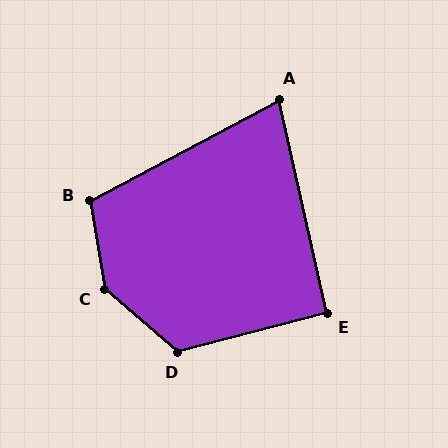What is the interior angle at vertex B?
Approximately 109 degrees (obtuse).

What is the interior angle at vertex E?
Approximately 92 degrees (approximately right).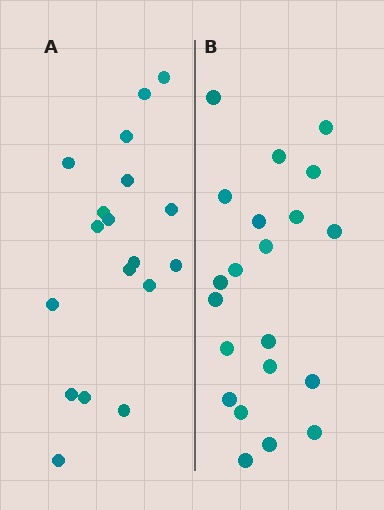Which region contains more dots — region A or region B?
Region B (the right region) has more dots.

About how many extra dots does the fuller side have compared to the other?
Region B has just a few more — roughly 2 or 3 more dots than region A.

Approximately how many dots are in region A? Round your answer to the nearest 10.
About 20 dots. (The exact count is 18, which rounds to 20.)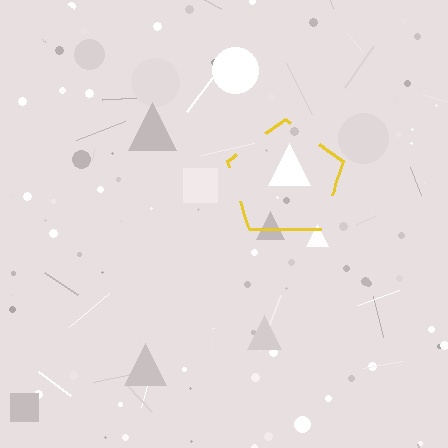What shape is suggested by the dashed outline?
The dashed outline suggests a pentagon.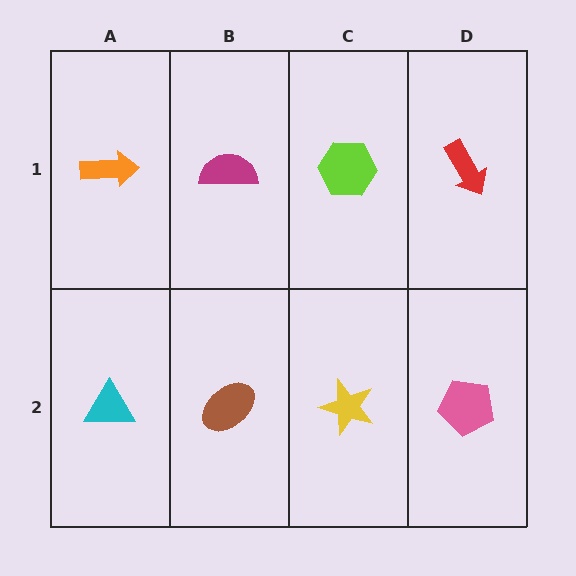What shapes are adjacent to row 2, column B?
A magenta semicircle (row 1, column B), a cyan triangle (row 2, column A), a yellow star (row 2, column C).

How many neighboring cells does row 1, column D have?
2.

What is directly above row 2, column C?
A lime hexagon.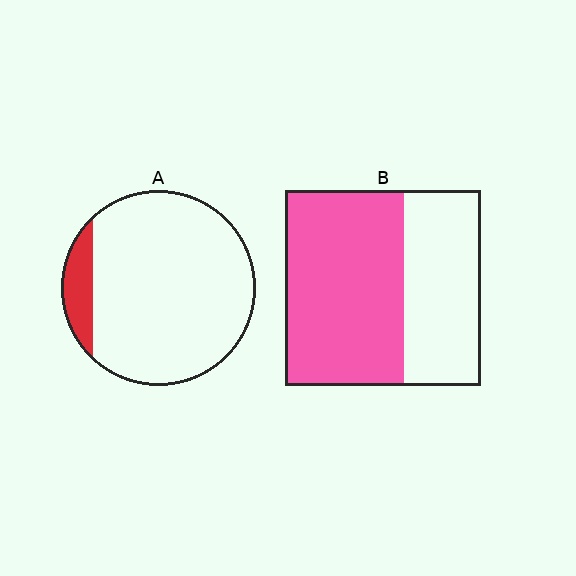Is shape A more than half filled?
No.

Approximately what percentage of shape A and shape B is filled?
A is approximately 10% and B is approximately 60%.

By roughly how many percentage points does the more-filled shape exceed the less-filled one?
By roughly 50 percentage points (B over A).